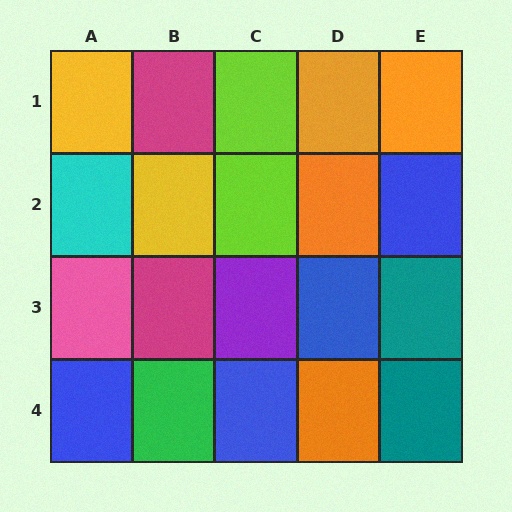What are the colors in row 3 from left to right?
Pink, magenta, purple, blue, teal.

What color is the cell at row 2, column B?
Yellow.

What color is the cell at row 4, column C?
Blue.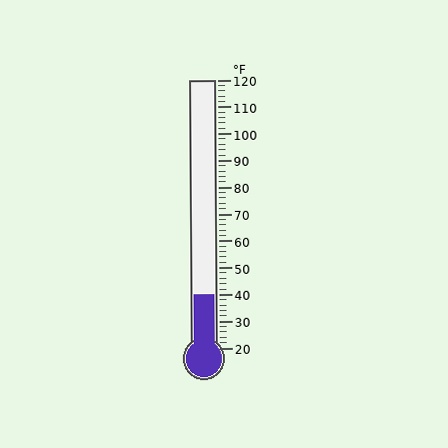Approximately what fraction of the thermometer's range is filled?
The thermometer is filled to approximately 20% of its range.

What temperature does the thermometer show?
The thermometer shows approximately 40°F.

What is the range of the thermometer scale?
The thermometer scale ranges from 20°F to 120°F.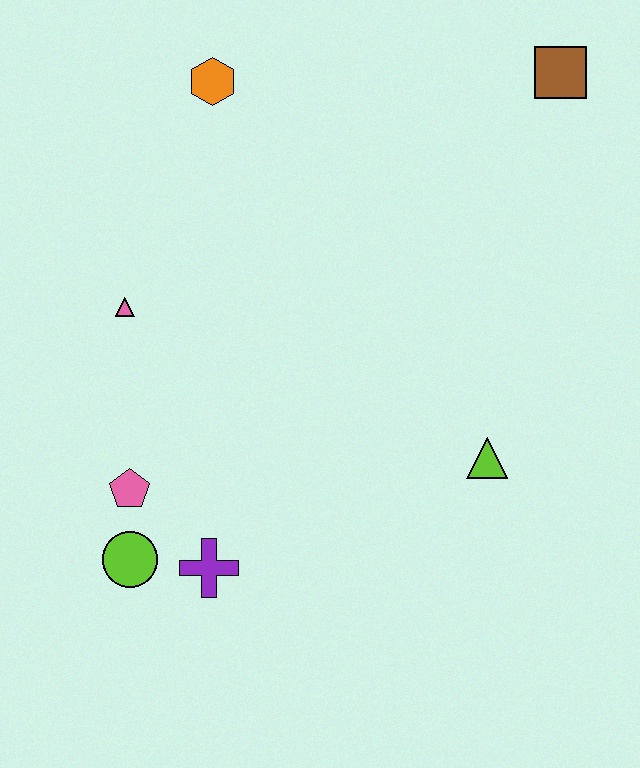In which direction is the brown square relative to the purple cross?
The brown square is above the purple cross.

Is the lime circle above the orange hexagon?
No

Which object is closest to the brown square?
The orange hexagon is closest to the brown square.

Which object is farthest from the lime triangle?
The orange hexagon is farthest from the lime triangle.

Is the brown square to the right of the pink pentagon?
Yes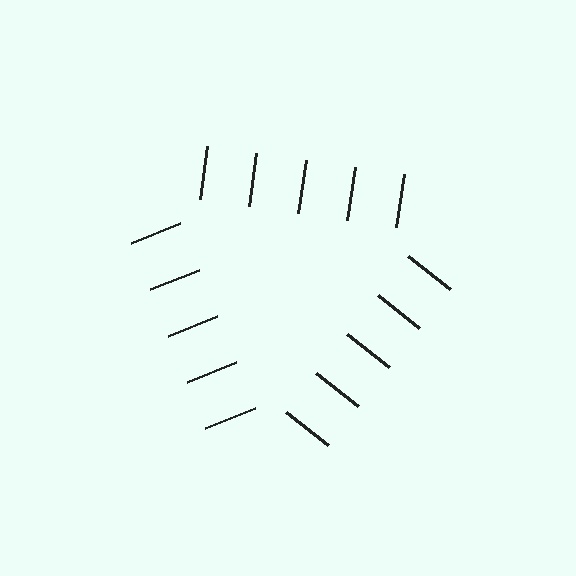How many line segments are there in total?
15 — 5 along each of the 3 edges.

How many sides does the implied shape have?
3 sides — the line-ends trace a triangle.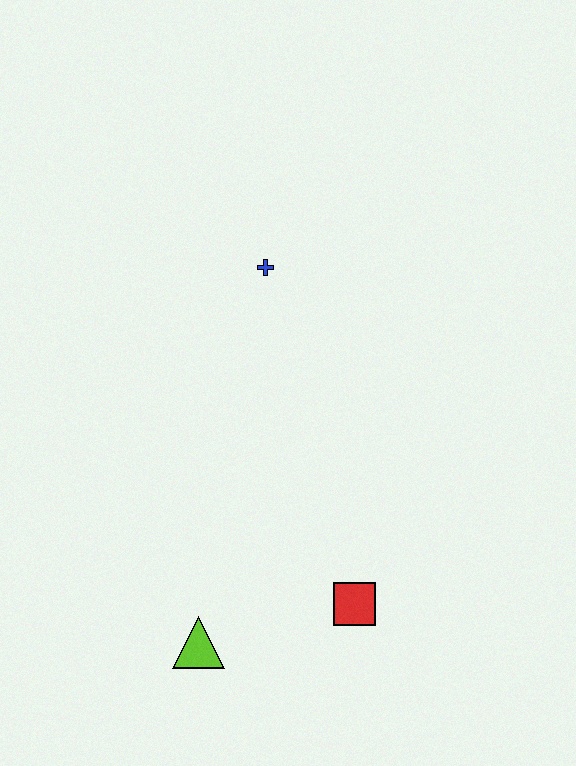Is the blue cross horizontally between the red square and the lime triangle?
Yes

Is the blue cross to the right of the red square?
No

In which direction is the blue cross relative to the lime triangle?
The blue cross is above the lime triangle.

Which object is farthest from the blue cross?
The lime triangle is farthest from the blue cross.